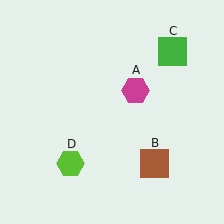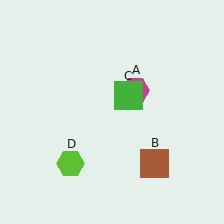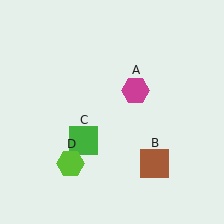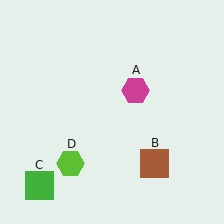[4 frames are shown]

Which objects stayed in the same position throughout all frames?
Magenta hexagon (object A) and brown square (object B) and lime hexagon (object D) remained stationary.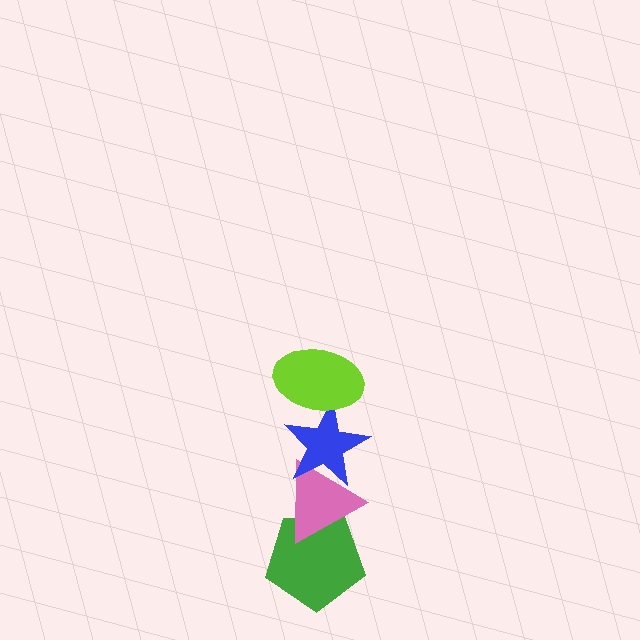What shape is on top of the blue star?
The lime ellipse is on top of the blue star.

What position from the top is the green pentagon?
The green pentagon is 4th from the top.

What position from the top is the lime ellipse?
The lime ellipse is 1st from the top.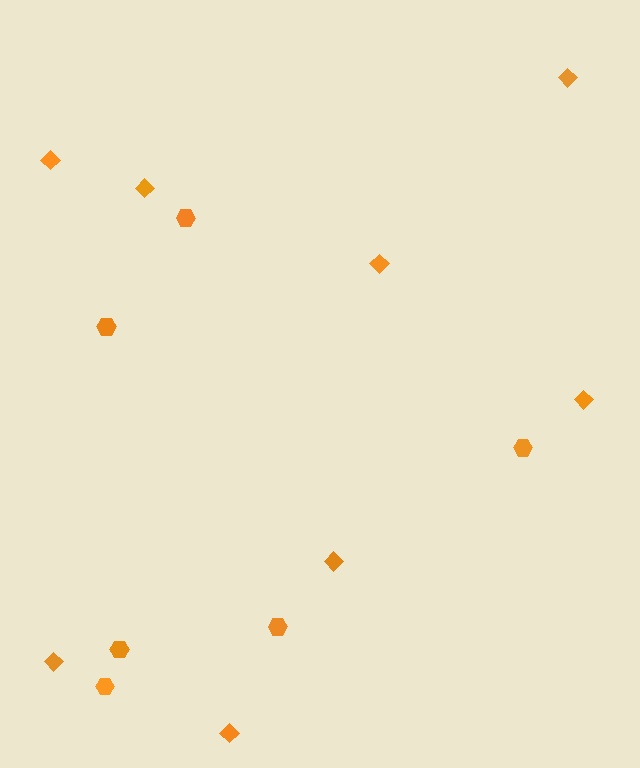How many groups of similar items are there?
There are 2 groups: one group of diamonds (8) and one group of hexagons (6).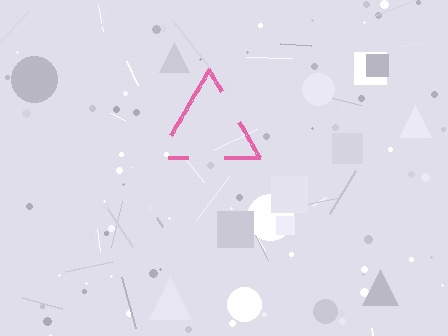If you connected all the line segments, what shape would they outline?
They would outline a triangle.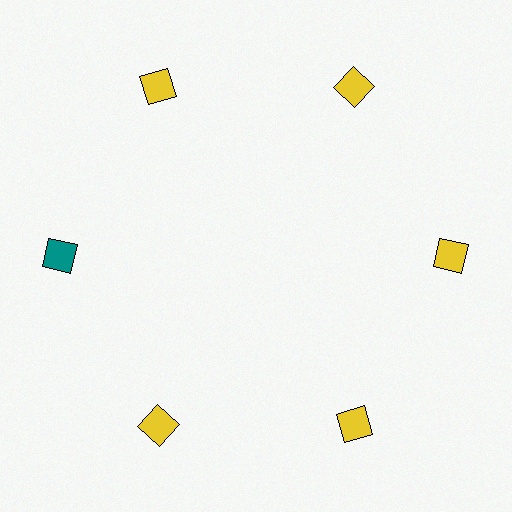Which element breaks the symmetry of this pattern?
The teal square at roughly the 9 o'clock position breaks the symmetry. All other shapes are yellow squares.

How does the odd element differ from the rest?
It has a different color: teal instead of yellow.